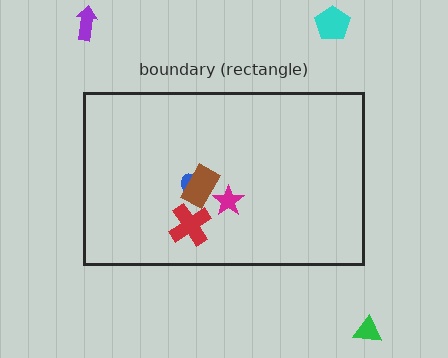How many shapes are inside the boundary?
4 inside, 3 outside.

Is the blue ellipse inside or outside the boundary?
Inside.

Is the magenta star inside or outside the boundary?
Inside.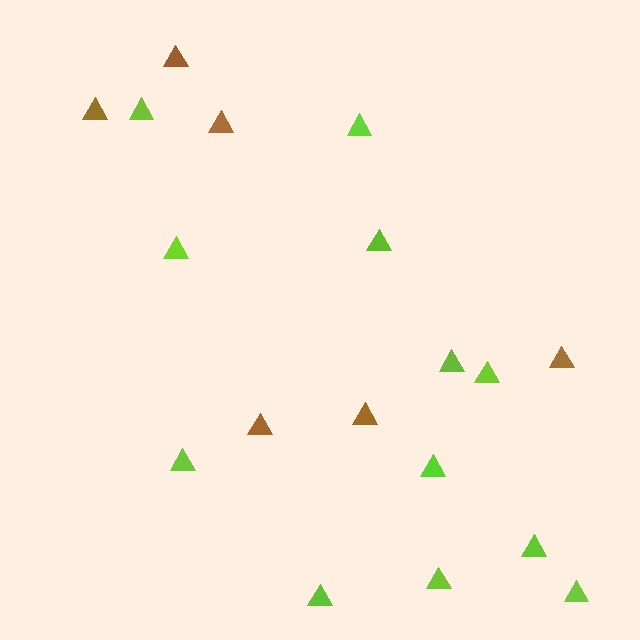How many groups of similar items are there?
There are 2 groups: one group of lime triangles (12) and one group of brown triangles (6).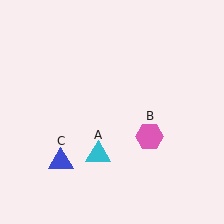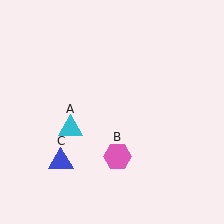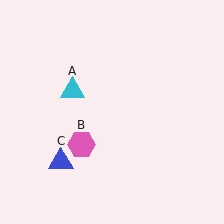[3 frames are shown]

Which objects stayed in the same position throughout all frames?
Blue triangle (object C) remained stationary.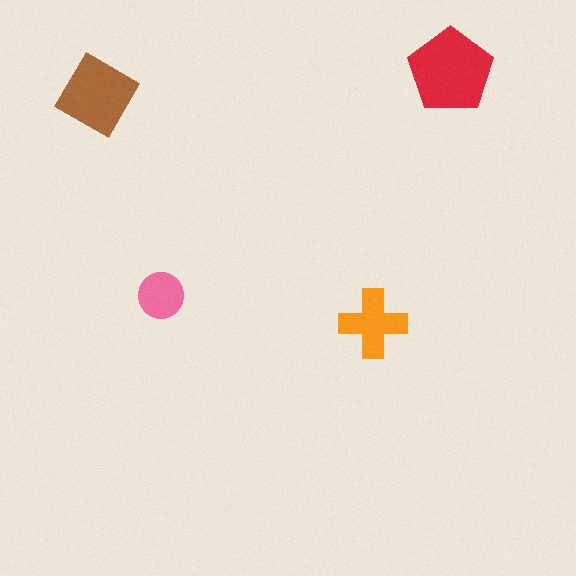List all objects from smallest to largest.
The pink circle, the orange cross, the brown diamond, the red pentagon.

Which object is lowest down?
The orange cross is bottommost.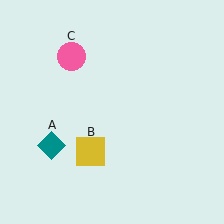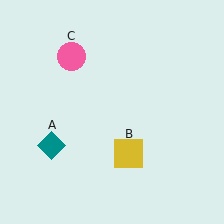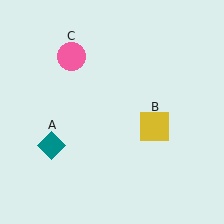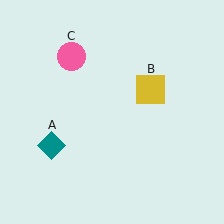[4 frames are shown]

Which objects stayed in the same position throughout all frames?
Teal diamond (object A) and pink circle (object C) remained stationary.